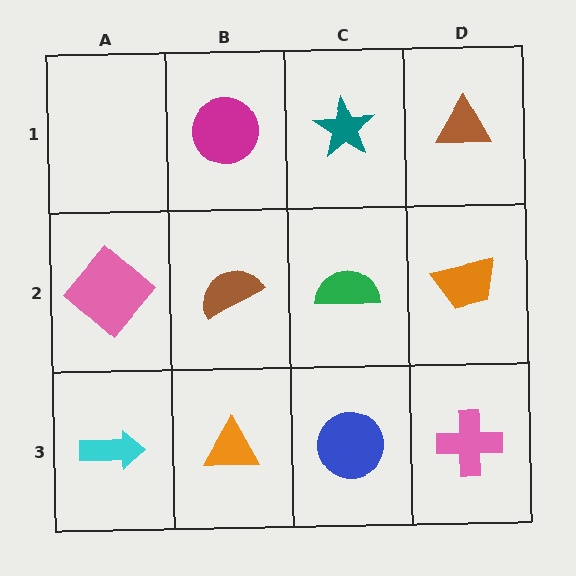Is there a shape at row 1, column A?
No, that cell is empty.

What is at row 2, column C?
A green semicircle.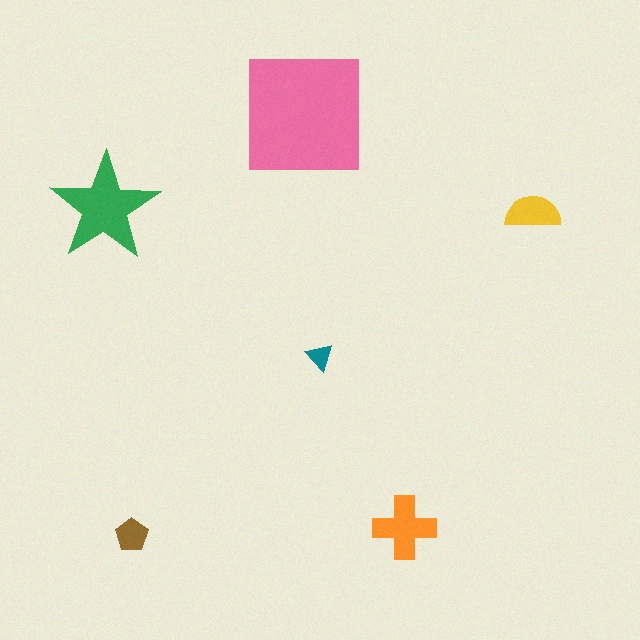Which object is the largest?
The pink square.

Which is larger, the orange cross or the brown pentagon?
The orange cross.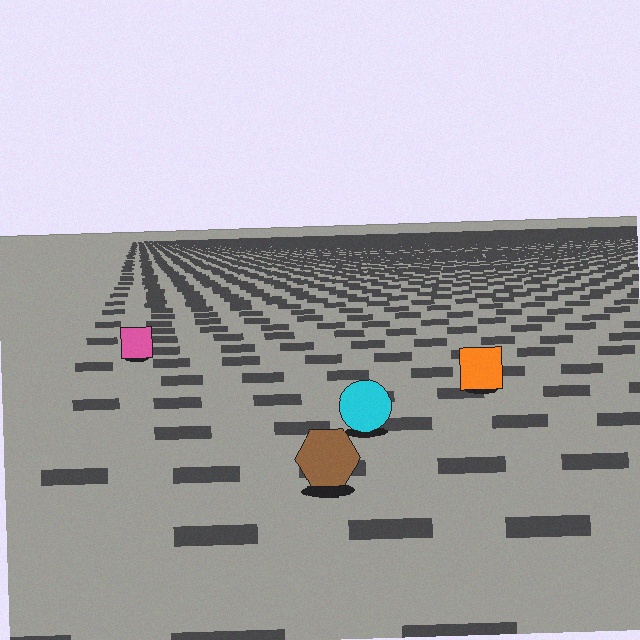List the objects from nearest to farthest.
From nearest to farthest: the brown hexagon, the cyan circle, the orange square, the pink square.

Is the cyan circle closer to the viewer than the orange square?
Yes. The cyan circle is closer — you can tell from the texture gradient: the ground texture is coarser near it.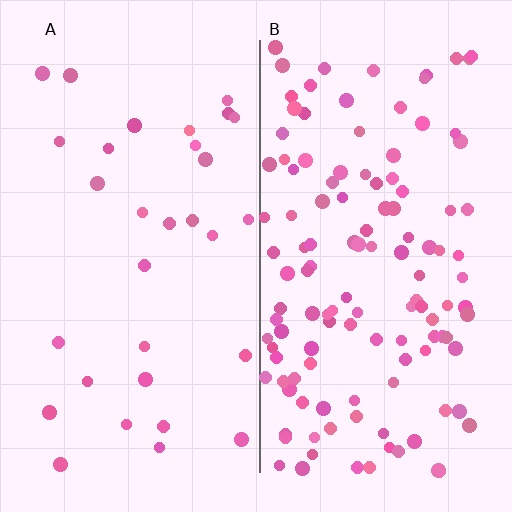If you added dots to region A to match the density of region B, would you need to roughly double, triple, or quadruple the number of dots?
Approximately quadruple.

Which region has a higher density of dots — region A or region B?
B (the right).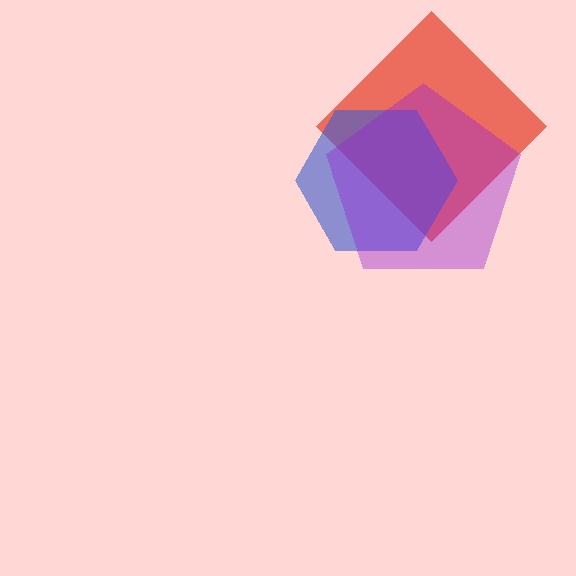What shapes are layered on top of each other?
The layered shapes are: a red diamond, a blue hexagon, a purple pentagon.